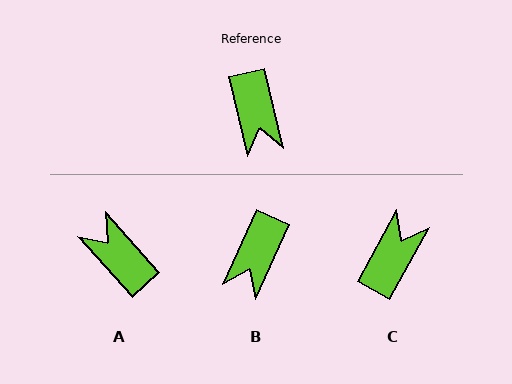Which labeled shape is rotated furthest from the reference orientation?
A, about 152 degrees away.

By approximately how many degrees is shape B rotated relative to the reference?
Approximately 38 degrees clockwise.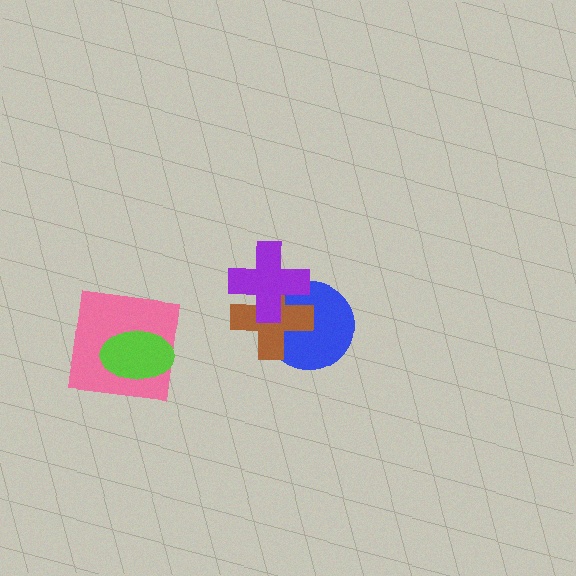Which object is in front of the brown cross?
The purple cross is in front of the brown cross.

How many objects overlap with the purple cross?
2 objects overlap with the purple cross.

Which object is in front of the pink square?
The lime ellipse is in front of the pink square.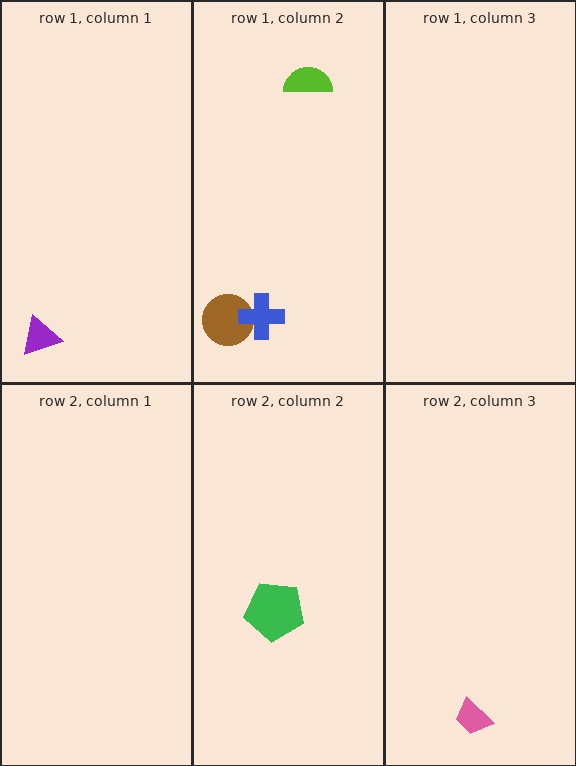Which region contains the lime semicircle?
The row 1, column 2 region.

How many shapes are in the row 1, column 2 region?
3.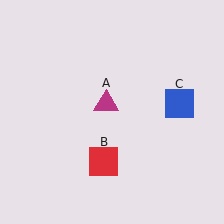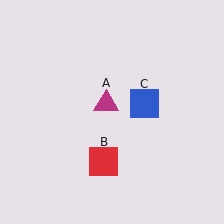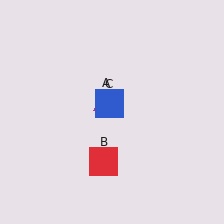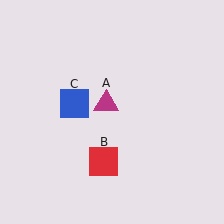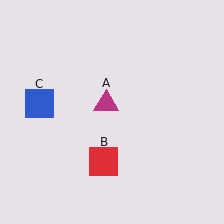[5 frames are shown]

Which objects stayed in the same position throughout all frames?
Magenta triangle (object A) and red square (object B) remained stationary.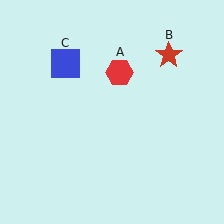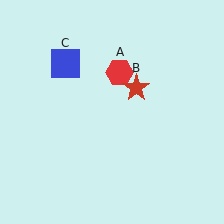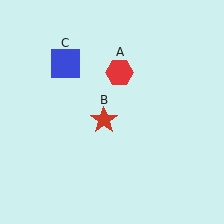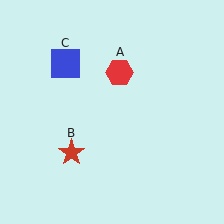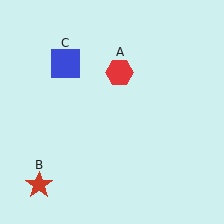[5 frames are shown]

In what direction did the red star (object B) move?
The red star (object B) moved down and to the left.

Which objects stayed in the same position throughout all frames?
Red hexagon (object A) and blue square (object C) remained stationary.